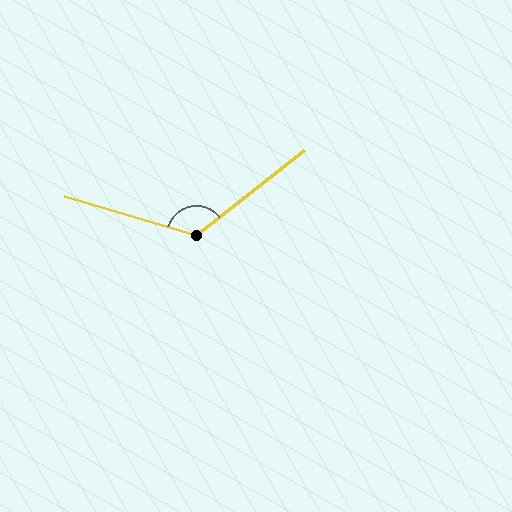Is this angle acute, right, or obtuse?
It is obtuse.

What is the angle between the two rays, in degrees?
Approximately 126 degrees.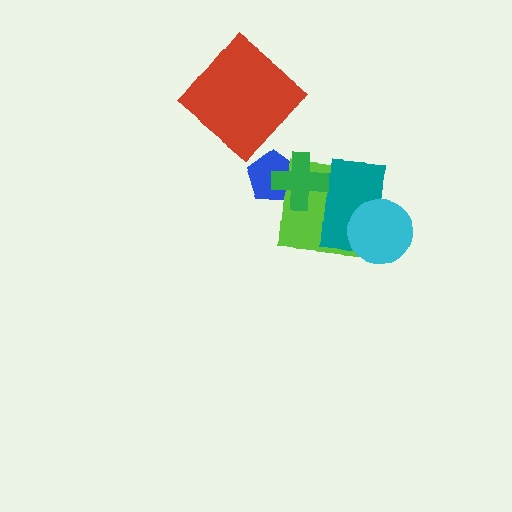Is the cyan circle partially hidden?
No, no other shape covers it.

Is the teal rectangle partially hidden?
Yes, it is partially covered by another shape.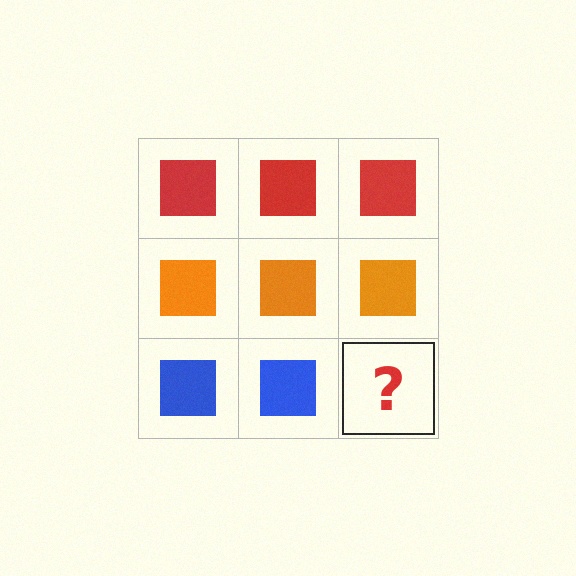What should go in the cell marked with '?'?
The missing cell should contain a blue square.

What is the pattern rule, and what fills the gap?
The rule is that each row has a consistent color. The gap should be filled with a blue square.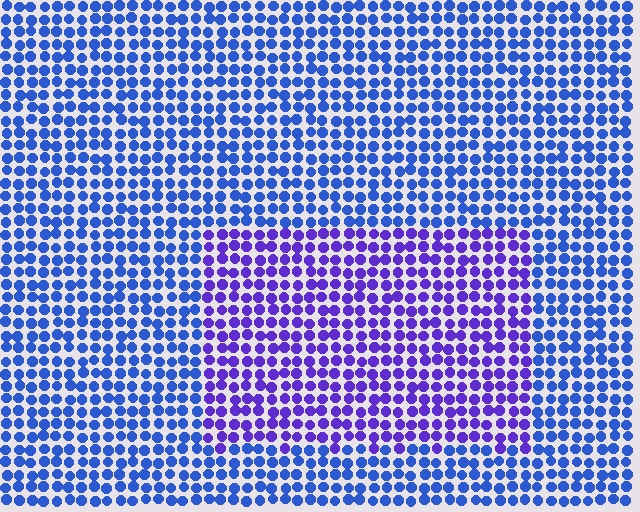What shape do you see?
I see a rectangle.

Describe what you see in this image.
The image is filled with small blue elements in a uniform arrangement. A rectangle-shaped region is visible where the elements are tinted to a slightly different hue, forming a subtle color boundary.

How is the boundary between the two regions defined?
The boundary is defined purely by a slight shift in hue (about 35 degrees). Spacing, size, and orientation are identical on both sides.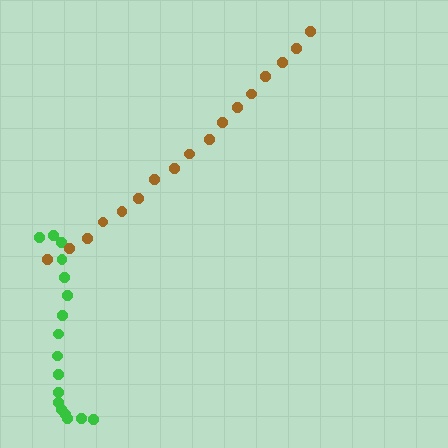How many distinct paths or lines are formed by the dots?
There are 2 distinct paths.